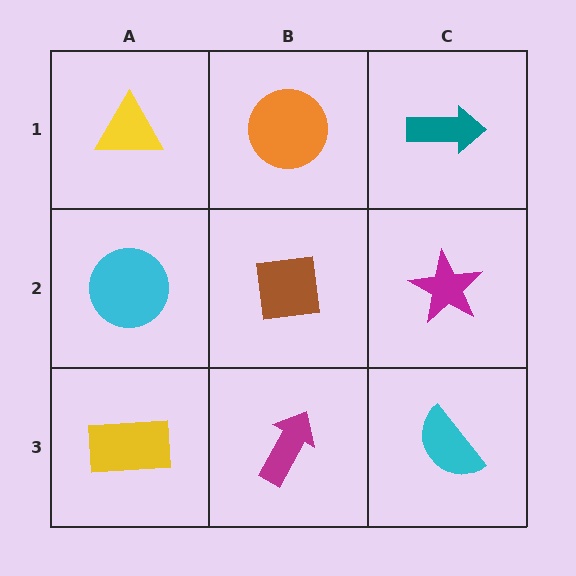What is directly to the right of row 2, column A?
A brown square.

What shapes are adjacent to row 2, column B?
An orange circle (row 1, column B), a magenta arrow (row 3, column B), a cyan circle (row 2, column A), a magenta star (row 2, column C).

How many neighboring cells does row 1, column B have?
3.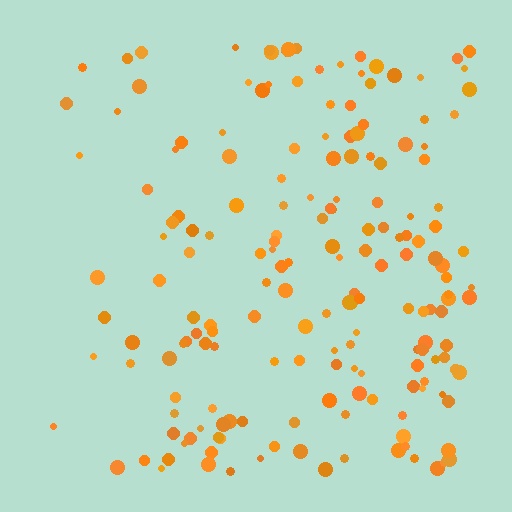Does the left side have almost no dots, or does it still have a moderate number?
Still a moderate number, just noticeably fewer than the right.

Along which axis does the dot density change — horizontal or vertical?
Horizontal.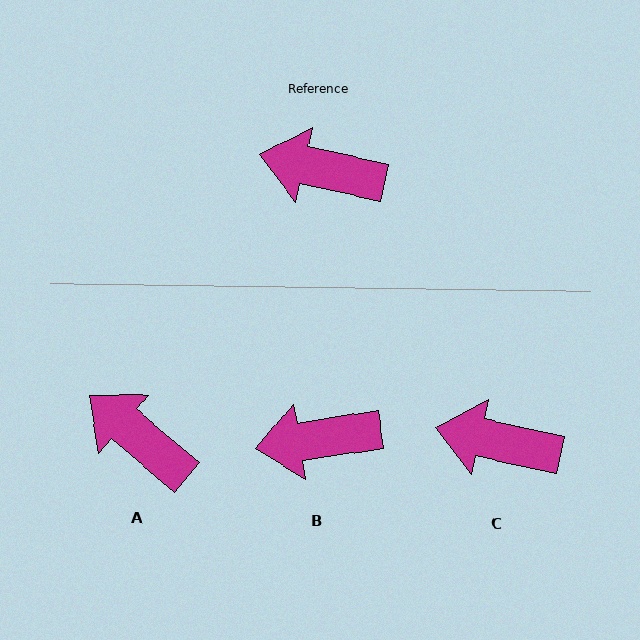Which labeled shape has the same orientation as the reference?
C.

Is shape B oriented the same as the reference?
No, it is off by about 21 degrees.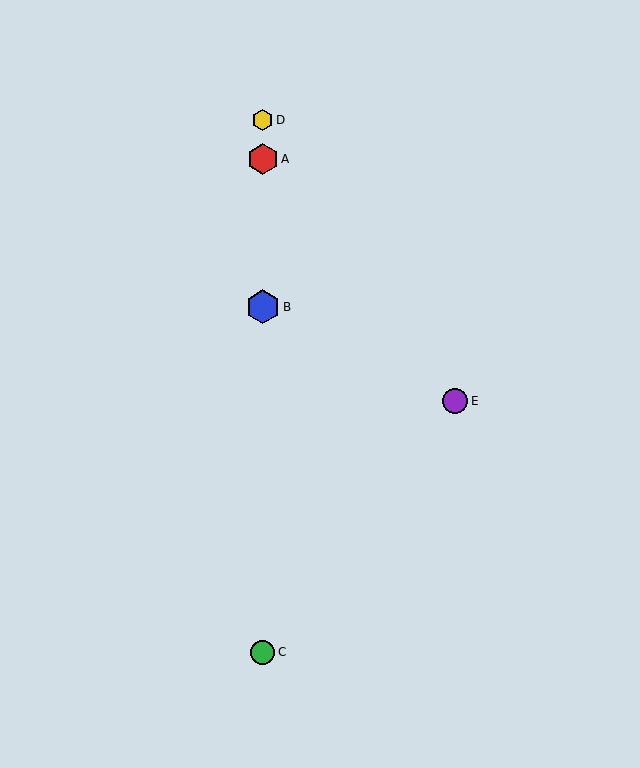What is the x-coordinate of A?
Object A is at x≈263.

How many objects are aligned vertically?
4 objects (A, B, C, D) are aligned vertically.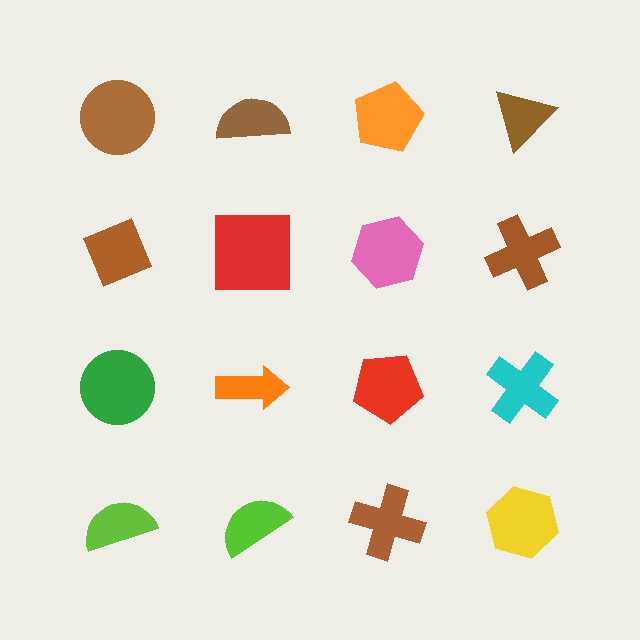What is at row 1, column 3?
An orange pentagon.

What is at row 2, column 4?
A brown cross.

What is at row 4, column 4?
A yellow hexagon.